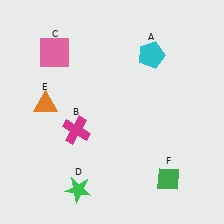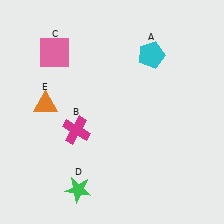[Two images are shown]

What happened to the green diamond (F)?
The green diamond (F) was removed in Image 2. It was in the bottom-right area of Image 1.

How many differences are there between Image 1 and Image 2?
There is 1 difference between the two images.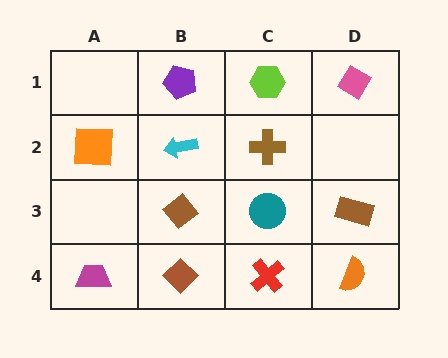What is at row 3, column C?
A teal circle.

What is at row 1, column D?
A pink diamond.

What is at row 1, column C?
A lime hexagon.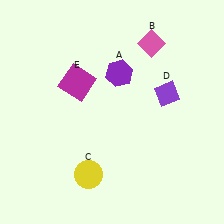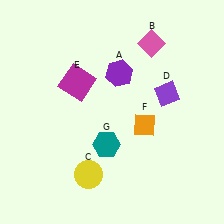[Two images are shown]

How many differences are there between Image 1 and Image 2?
There are 2 differences between the two images.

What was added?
An orange diamond (F), a teal hexagon (G) were added in Image 2.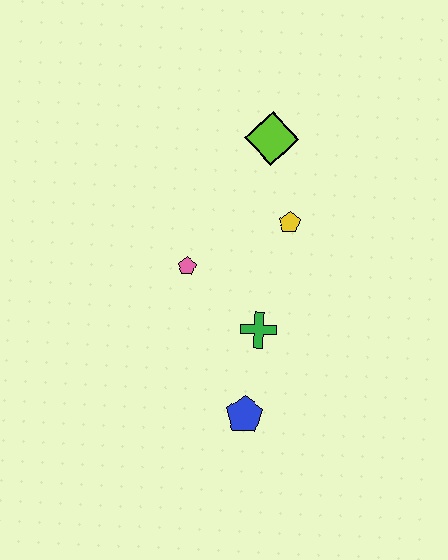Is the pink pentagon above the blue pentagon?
Yes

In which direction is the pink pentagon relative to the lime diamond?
The pink pentagon is below the lime diamond.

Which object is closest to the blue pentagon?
The green cross is closest to the blue pentagon.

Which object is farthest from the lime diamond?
The blue pentagon is farthest from the lime diamond.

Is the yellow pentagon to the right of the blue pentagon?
Yes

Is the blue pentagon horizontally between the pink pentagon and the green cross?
Yes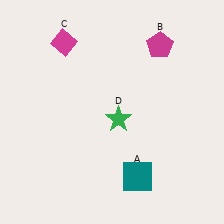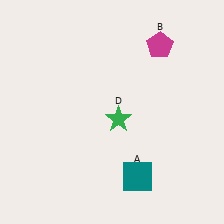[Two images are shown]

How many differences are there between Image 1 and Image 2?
There is 1 difference between the two images.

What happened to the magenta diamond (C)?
The magenta diamond (C) was removed in Image 2. It was in the top-left area of Image 1.